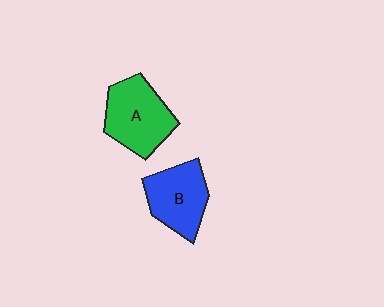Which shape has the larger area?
Shape A (green).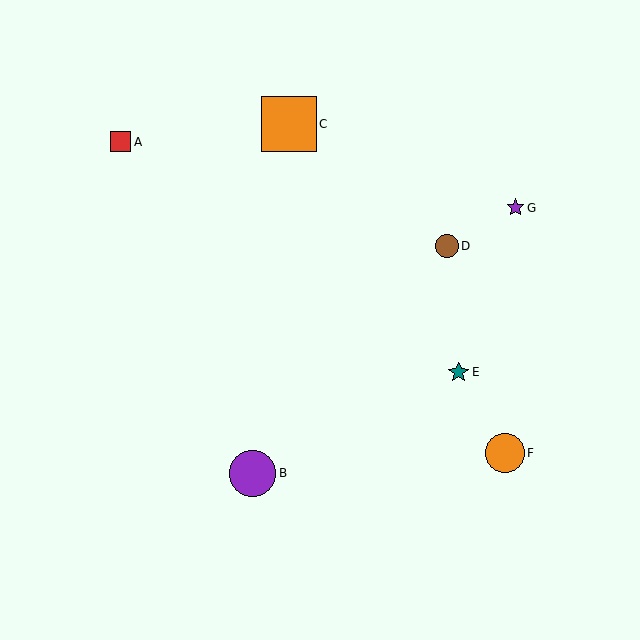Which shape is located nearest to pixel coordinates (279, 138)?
The orange square (labeled C) at (289, 124) is nearest to that location.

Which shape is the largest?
The orange square (labeled C) is the largest.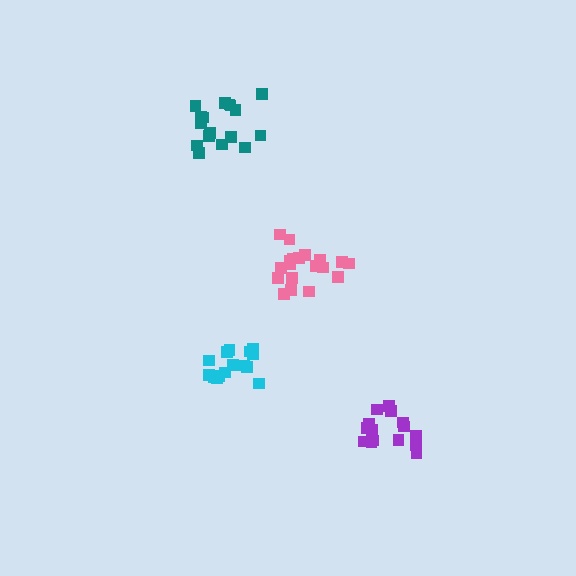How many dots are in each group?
Group 1: 15 dots, Group 2: 15 dots, Group 3: 19 dots, Group 4: 17 dots (66 total).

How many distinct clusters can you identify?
There are 4 distinct clusters.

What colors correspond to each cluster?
The clusters are colored: purple, cyan, pink, teal.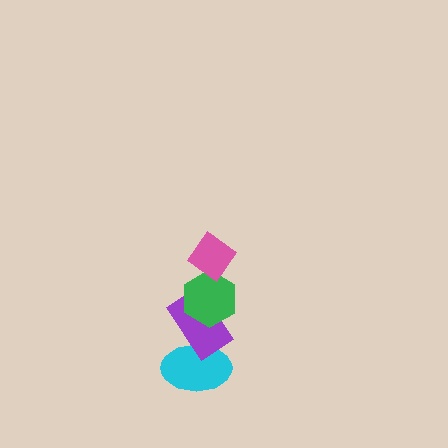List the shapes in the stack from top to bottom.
From top to bottom: the pink diamond, the green hexagon, the purple rectangle, the cyan ellipse.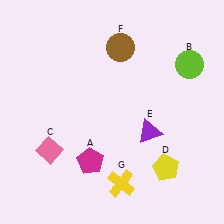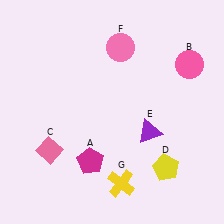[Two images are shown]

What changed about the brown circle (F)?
In Image 1, F is brown. In Image 2, it changed to pink.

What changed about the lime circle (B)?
In Image 1, B is lime. In Image 2, it changed to pink.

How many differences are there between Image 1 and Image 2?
There are 2 differences between the two images.